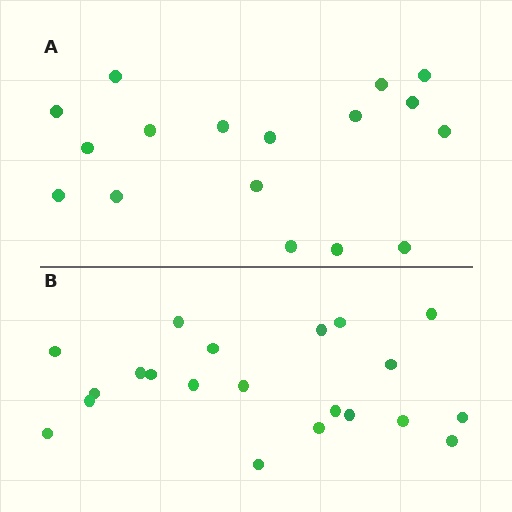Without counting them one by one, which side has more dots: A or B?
Region B (the bottom region) has more dots.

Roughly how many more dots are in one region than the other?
Region B has about 4 more dots than region A.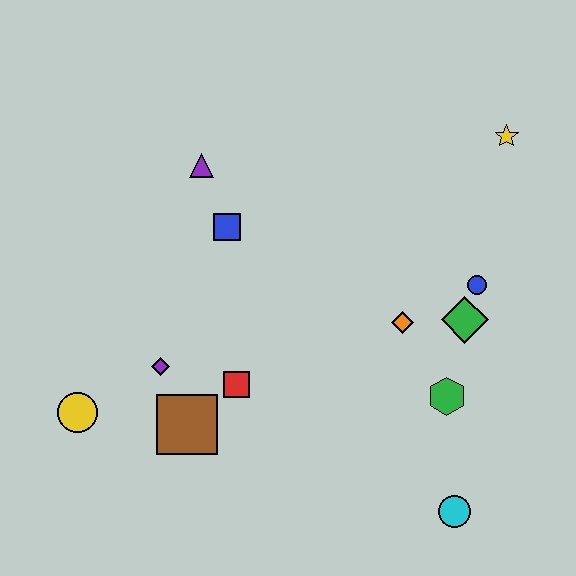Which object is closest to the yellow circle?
The purple diamond is closest to the yellow circle.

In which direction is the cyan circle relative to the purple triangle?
The cyan circle is below the purple triangle.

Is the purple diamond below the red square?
No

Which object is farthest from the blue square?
The cyan circle is farthest from the blue square.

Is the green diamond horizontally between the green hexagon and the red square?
No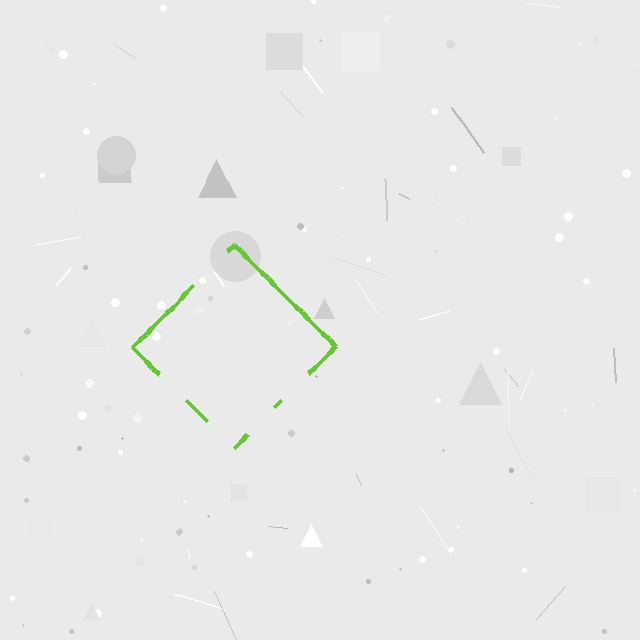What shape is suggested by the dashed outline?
The dashed outline suggests a diamond.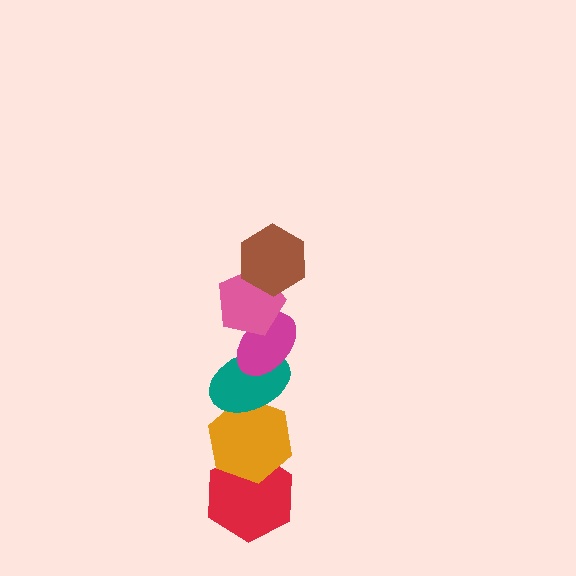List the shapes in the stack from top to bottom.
From top to bottom: the brown hexagon, the pink pentagon, the magenta ellipse, the teal ellipse, the orange hexagon, the red hexagon.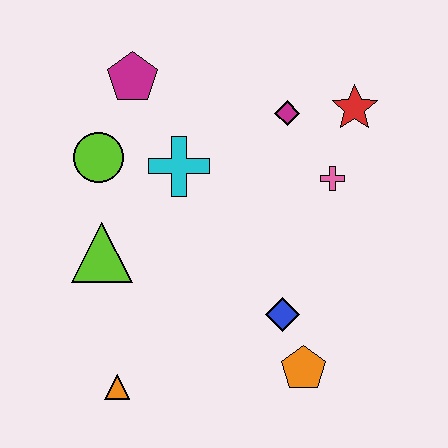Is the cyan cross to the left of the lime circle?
No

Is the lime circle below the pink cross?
No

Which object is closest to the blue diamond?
The orange pentagon is closest to the blue diamond.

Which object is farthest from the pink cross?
The orange triangle is farthest from the pink cross.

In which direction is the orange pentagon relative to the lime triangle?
The orange pentagon is to the right of the lime triangle.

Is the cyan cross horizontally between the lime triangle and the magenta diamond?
Yes